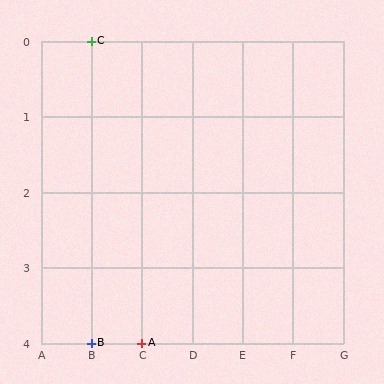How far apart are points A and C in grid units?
Points A and C are 1 column and 4 rows apart (about 4.1 grid units diagonally).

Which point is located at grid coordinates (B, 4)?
Point B is at (B, 4).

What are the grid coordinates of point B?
Point B is at grid coordinates (B, 4).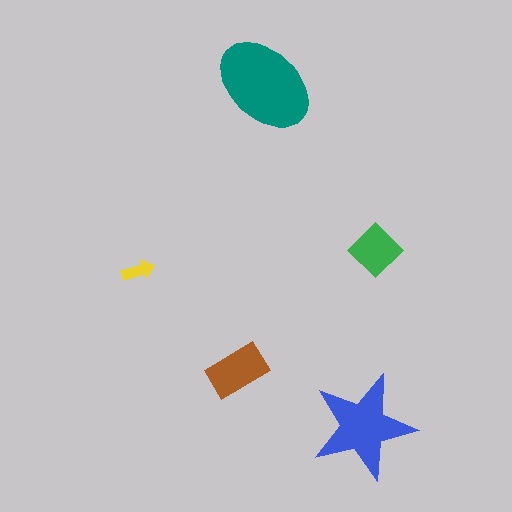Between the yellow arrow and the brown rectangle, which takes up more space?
The brown rectangle.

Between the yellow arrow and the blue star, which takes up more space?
The blue star.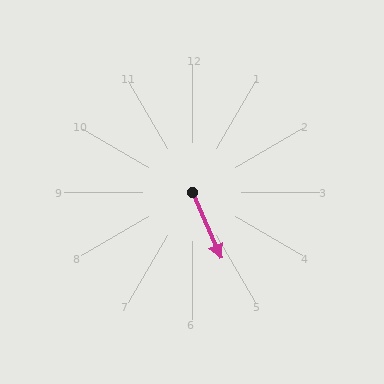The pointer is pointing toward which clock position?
Roughly 5 o'clock.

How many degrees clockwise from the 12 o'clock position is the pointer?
Approximately 156 degrees.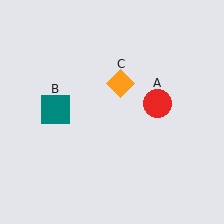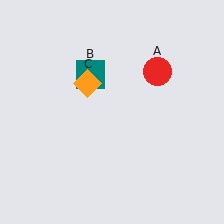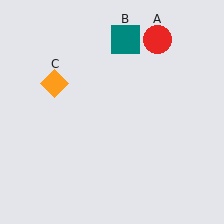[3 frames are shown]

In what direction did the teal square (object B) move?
The teal square (object B) moved up and to the right.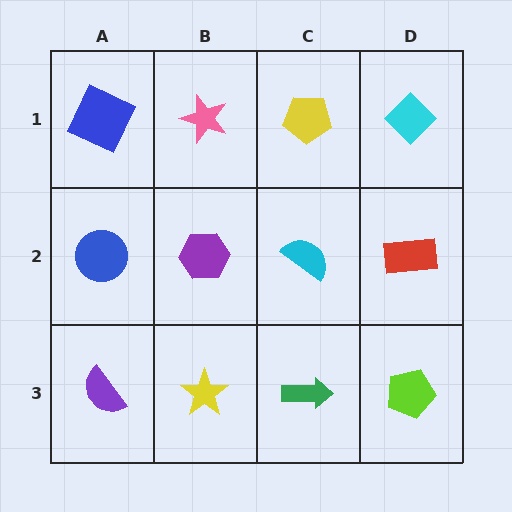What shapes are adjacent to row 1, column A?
A blue circle (row 2, column A), a pink star (row 1, column B).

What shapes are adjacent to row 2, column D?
A cyan diamond (row 1, column D), a lime pentagon (row 3, column D), a cyan semicircle (row 2, column C).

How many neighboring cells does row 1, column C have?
3.